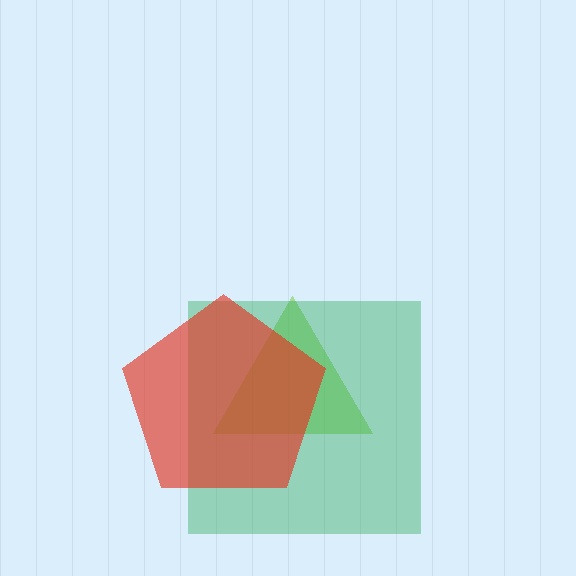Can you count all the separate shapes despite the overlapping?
Yes, there are 3 separate shapes.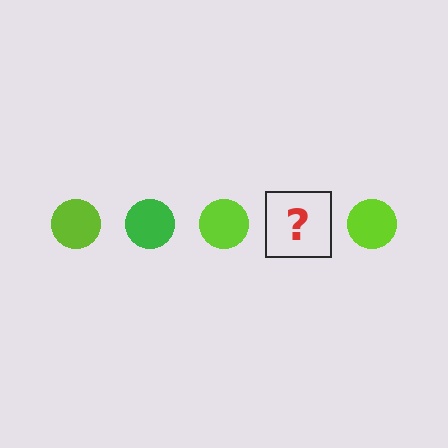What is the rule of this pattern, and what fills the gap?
The rule is that the pattern cycles through lime, green circles. The gap should be filled with a green circle.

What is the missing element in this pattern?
The missing element is a green circle.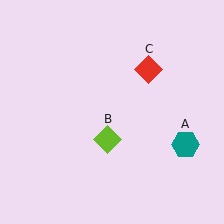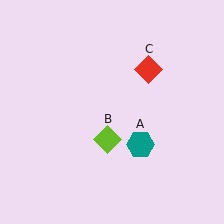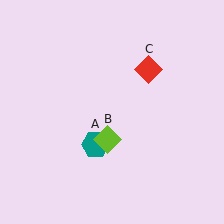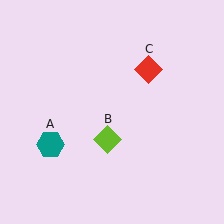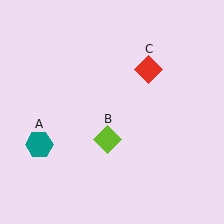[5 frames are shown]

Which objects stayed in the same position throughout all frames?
Lime diamond (object B) and red diamond (object C) remained stationary.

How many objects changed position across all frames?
1 object changed position: teal hexagon (object A).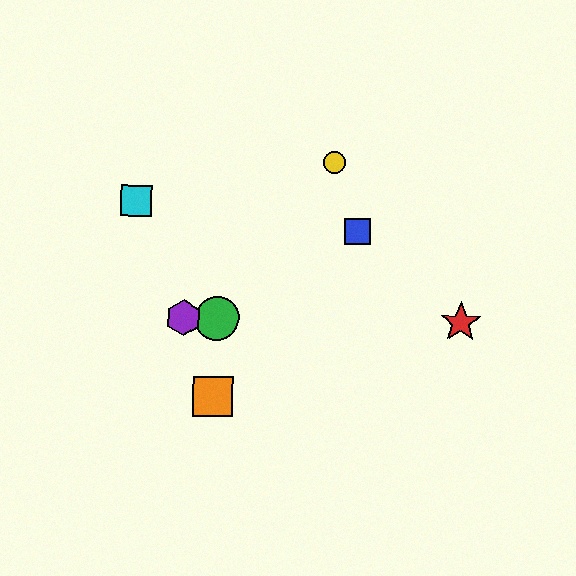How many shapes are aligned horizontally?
3 shapes (the red star, the green circle, the purple hexagon) are aligned horizontally.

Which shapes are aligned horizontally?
The red star, the green circle, the purple hexagon are aligned horizontally.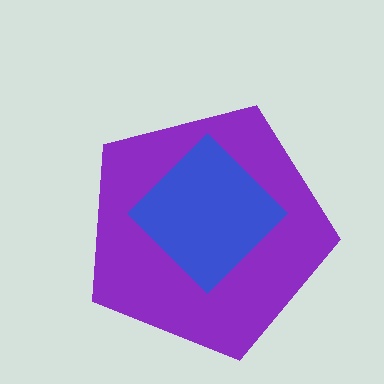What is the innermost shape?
The blue diamond.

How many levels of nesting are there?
2.